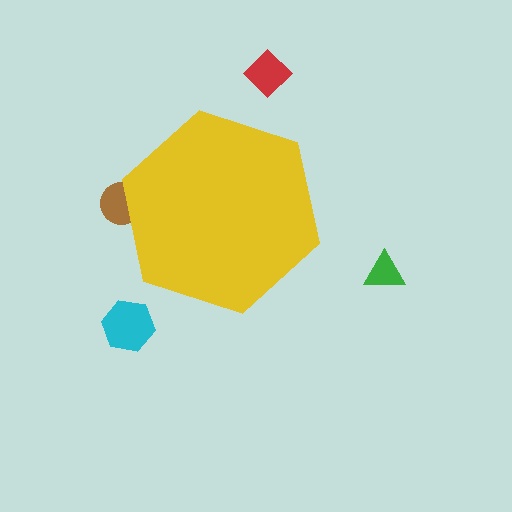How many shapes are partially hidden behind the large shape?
1 shape is partially hidden.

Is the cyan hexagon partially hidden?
No, the cyan hexagon is fully visible.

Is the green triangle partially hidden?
No, the green triangle is fully visible.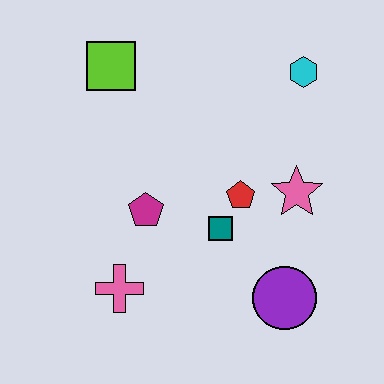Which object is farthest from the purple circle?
The lime square is farthest from the purple circle.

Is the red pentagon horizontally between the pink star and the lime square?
Yes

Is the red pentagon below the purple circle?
No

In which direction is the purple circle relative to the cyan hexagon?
The purple circle is below the cyan hexagon.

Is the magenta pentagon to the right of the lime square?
Yes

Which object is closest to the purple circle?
The teal square is closest to the purple circle.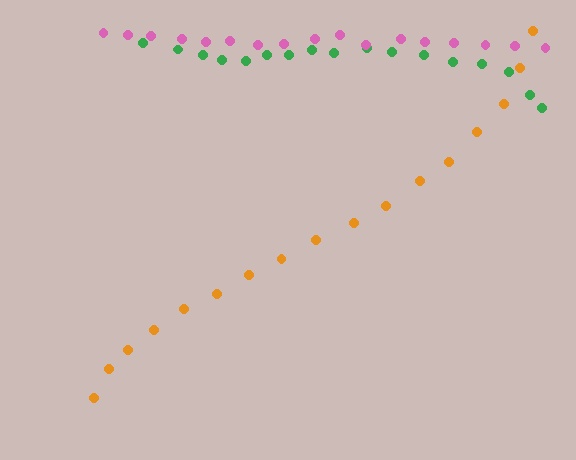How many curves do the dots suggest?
There are 3 distinct paths.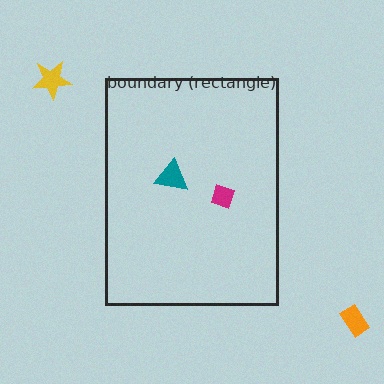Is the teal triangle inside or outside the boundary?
Inside.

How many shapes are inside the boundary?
2 inside, 2 outside.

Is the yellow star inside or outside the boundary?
Outside.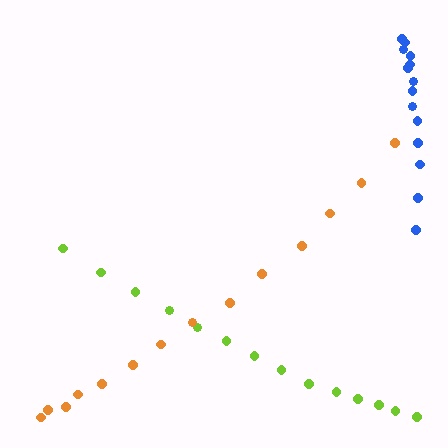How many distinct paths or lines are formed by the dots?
There are 3 distinct paths.